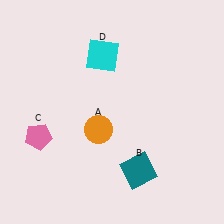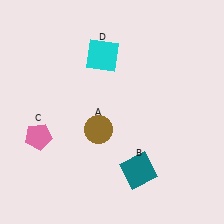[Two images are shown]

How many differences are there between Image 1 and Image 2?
There is 1 difference between the two images.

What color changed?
The circle (A) changed from orange in Image 1 to brown in Image 2.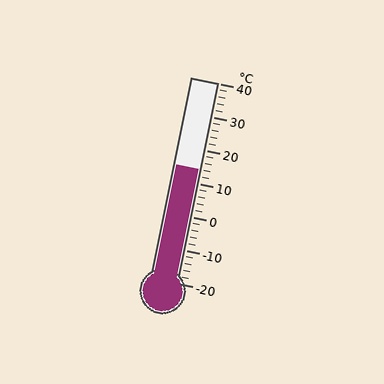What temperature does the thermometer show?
The thermometer shows approximately 14°C.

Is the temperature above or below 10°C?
The temperature is above 10°C.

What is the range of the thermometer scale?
The thermometer scale ranges from -20°C to 40°C.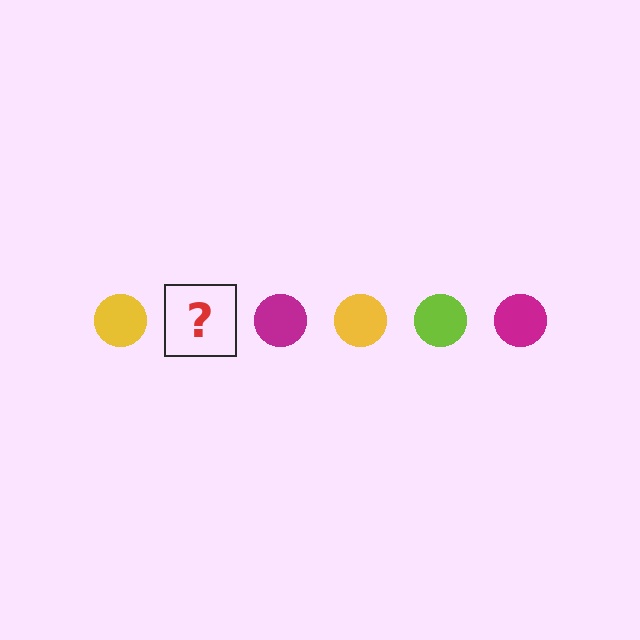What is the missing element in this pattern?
The missing element is a lime circle.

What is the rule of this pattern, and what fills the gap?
The rule is that the pattern cycles through yellow, lime, magenta circles. The gap should be filled with a lime circle.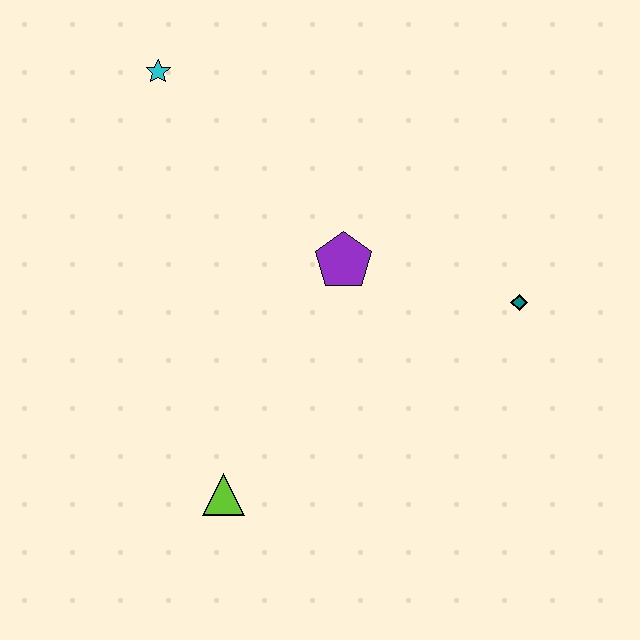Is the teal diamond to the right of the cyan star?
Yes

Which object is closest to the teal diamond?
The purple pentagon is closest to the teal diamond.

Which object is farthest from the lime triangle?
The cyan star is farthest from the lime triangle.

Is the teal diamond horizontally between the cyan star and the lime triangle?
No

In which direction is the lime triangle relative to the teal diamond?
The lime triangle is to the left of the teal diamond.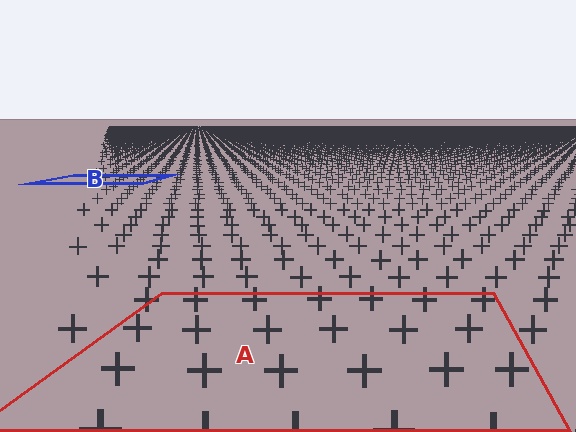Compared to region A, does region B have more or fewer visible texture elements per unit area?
Region B has more texture elements per unit area — they are packed more densely because it is farther away.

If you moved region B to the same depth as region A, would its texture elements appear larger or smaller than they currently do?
They would appear larger. At a closer depth, the same texture elements are projected at a bigger on-screen size.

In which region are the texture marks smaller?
The texture marks are smaller in region B, because it is farther away.